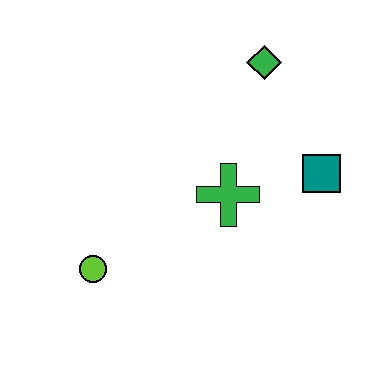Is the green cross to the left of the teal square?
Yes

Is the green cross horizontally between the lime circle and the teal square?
Yes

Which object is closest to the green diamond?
The teal square is closest to the green diamond.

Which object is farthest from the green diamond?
The lime circle is farthest from the green diamond.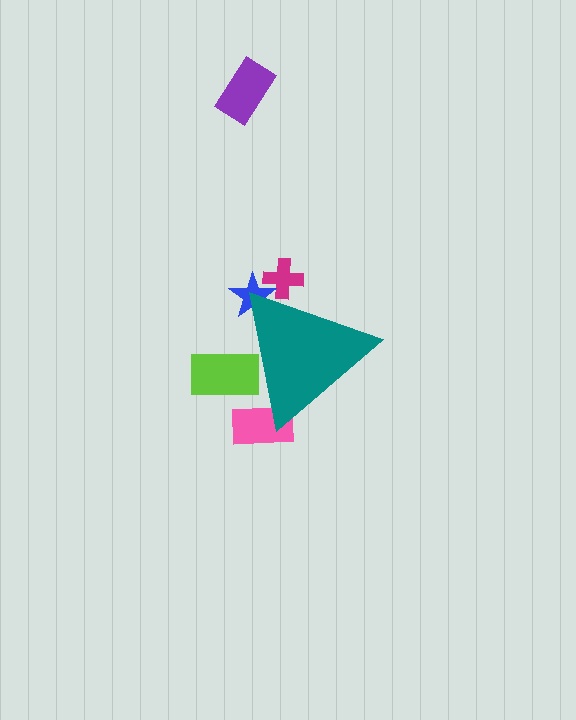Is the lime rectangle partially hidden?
Yes, the lime rectangle is partially hidden behind the teal triangle.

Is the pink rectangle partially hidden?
Yes, the pink rectangle is partially hidden behind the teal triangle.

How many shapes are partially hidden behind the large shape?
4 shapes are partially hidden.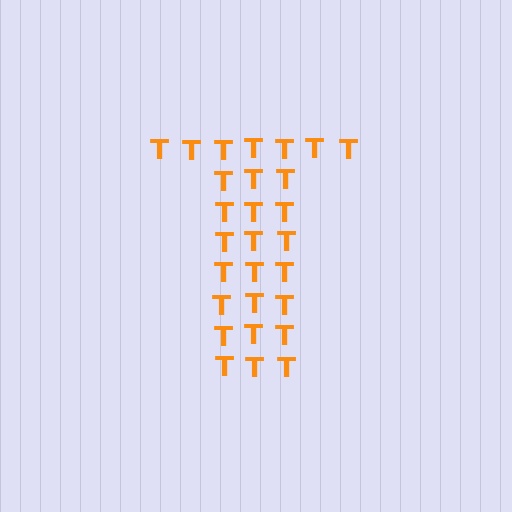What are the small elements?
The small elements are letter T's.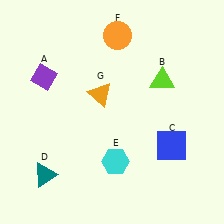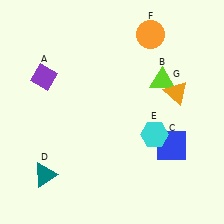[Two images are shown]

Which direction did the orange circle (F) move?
The orange circle (F) moved right.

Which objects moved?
The objects that moved are: the cyan hexagon (E), the orange circle (F), the orange triangle (G).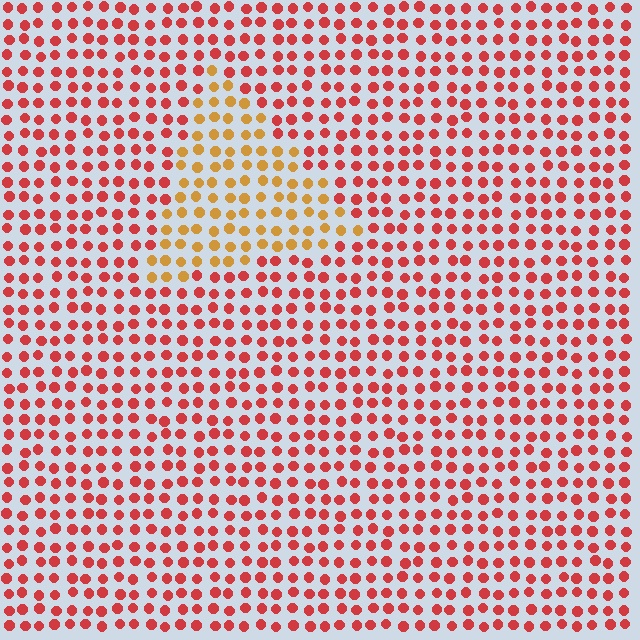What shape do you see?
I see a triangle.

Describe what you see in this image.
The image is filled with small red elements in a uniform arrangement. A triangle-shaped region is visible where the elements are tinted to a slightly different hue, forming a subtle color boundary.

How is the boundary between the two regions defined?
The boundary is defined purely by a slight shift in hue (about 40 degrees). Spacing, size, and orientation are identical on both sides.